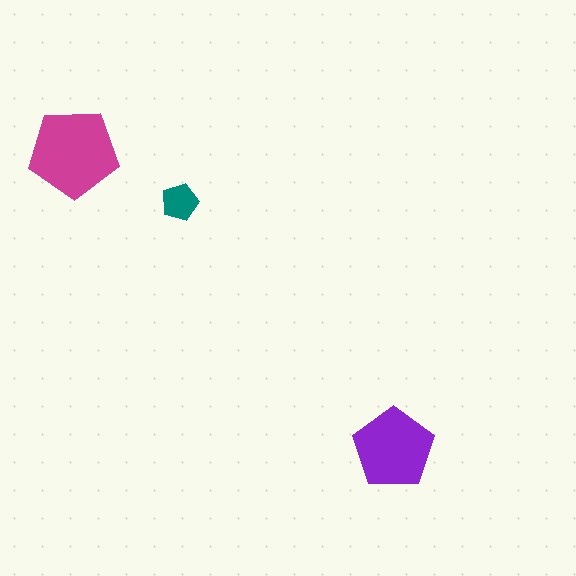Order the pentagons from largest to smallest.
the magenta one, the purple one, the teal one.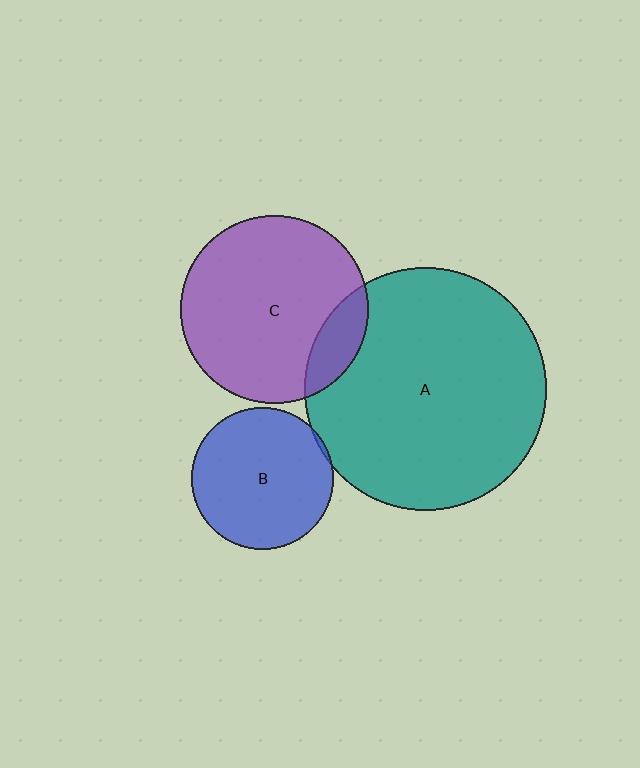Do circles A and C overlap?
Yes.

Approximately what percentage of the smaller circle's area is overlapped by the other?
Approximately 15%.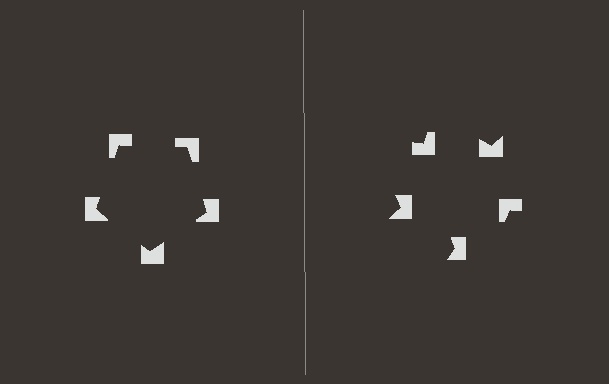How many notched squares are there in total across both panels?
10 — 5 on each side.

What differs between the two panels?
The notched squares are positioned identically on both sides; only the wedge orientations differ. On the left they align to a pentagon; on the right they are misaligned.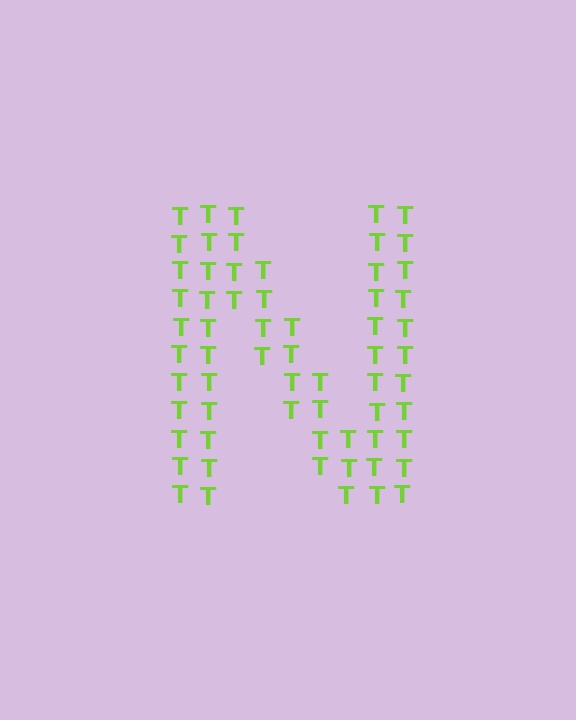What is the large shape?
The large shape is the letter N.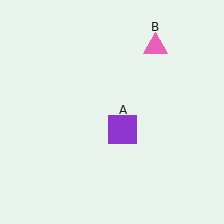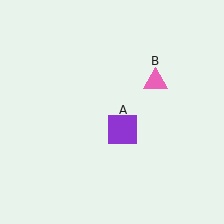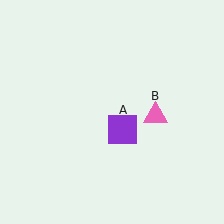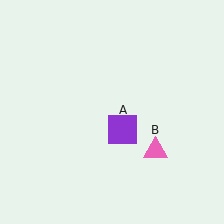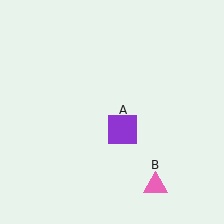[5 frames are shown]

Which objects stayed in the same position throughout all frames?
Purple square (object A) remained stationary.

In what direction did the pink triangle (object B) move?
The pink triangle (object B) moved down.